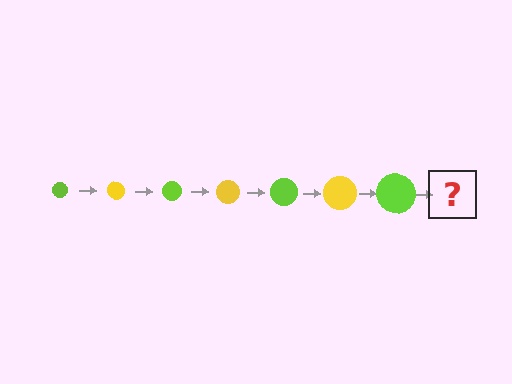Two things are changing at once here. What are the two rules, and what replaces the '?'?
The two rules are that the circle grows larger each step and the color cycles through lime and yellow. The '?' should be a yellow circle, larger than the previous one.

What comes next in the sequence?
The next element should be a yellow circle, larger than the previous one.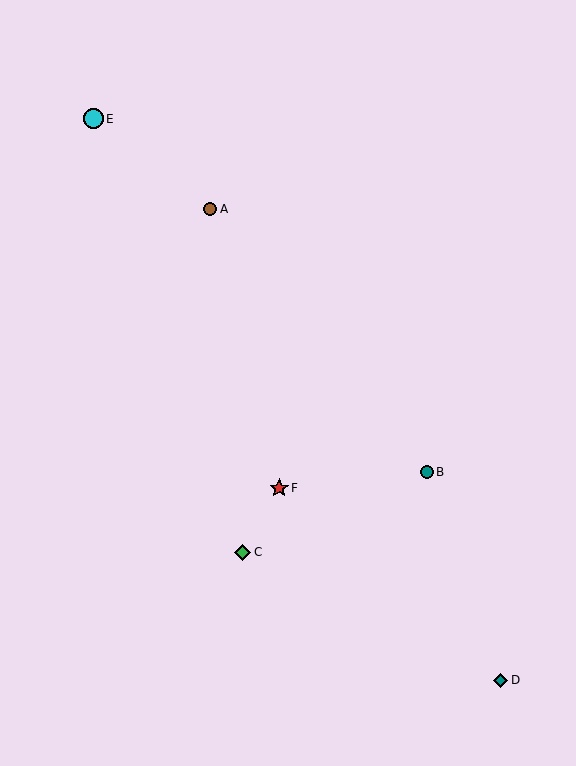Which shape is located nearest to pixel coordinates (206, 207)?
The brown circle (labeled A) at (210, 209) is nearest to that location.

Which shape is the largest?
The cyan circle (labeled E) is the largest.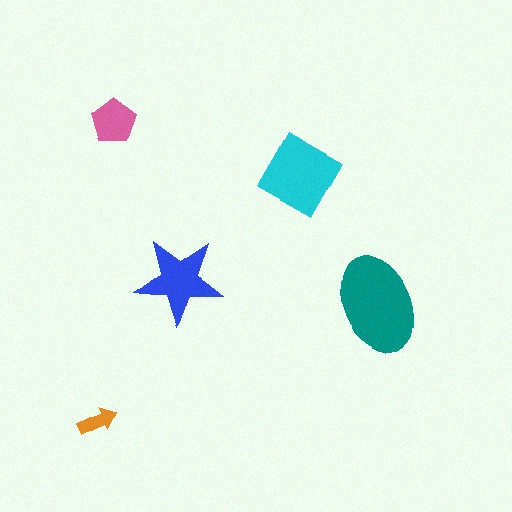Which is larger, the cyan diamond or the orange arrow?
The cyan diamond.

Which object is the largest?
The teal ellipse.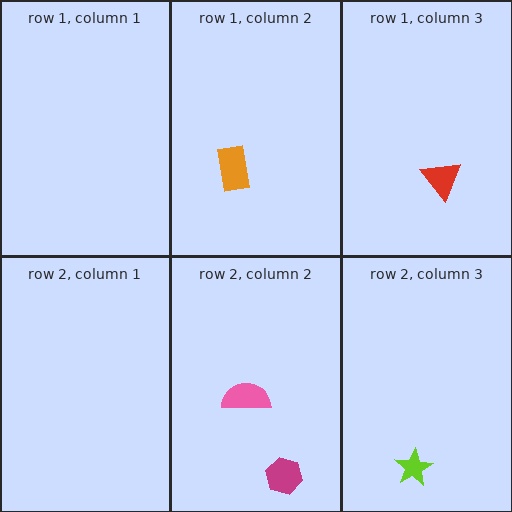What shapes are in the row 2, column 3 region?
The lime star.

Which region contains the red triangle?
The row 1, column 3 region.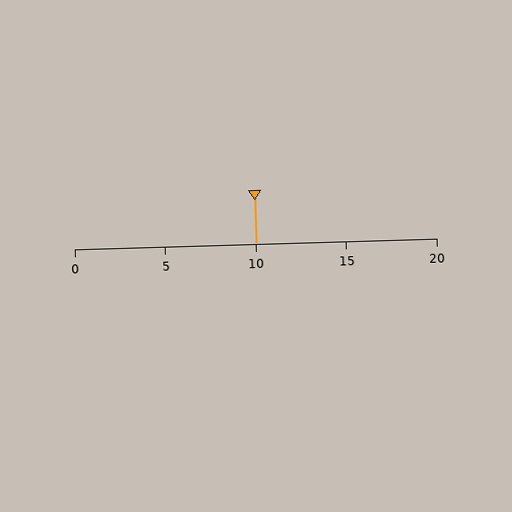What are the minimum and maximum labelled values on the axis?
The axis runs from 0 to 20.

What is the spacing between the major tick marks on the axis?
The major ticks are spaced 5 apart.